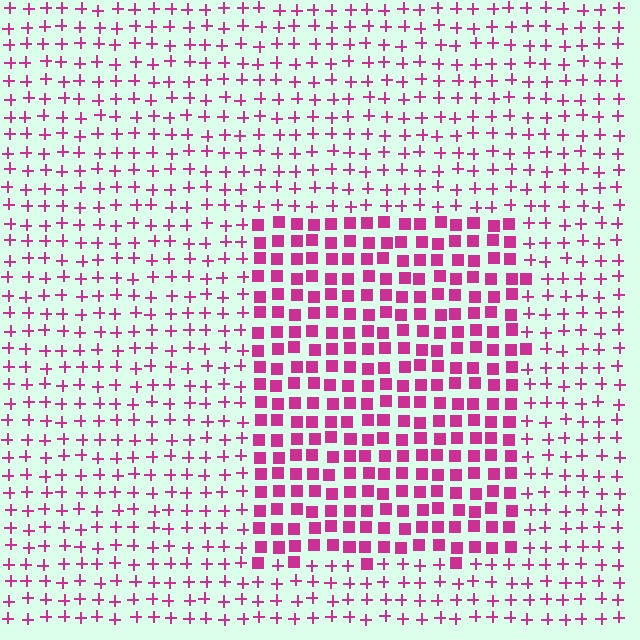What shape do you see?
I see a rectangle.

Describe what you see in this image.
The image is filled with small magenta elements arranged in a uniform grid. A rectangle-shaped region contains squares, while the surrounding area contains plus signs. The boundary is defined purely by the change in element shape.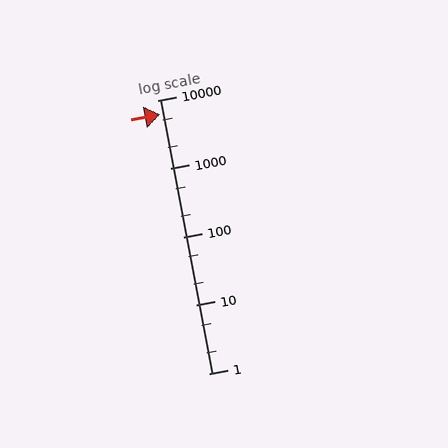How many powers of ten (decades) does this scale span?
The scale spans 4 decades, from 1 to 10000.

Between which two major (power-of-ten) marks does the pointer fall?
The pointer is between 1000 and 10000.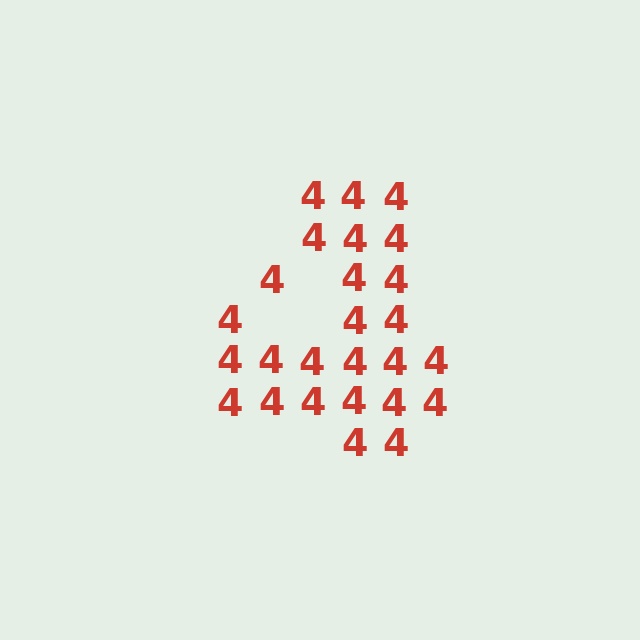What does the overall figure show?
The overall figure shows the digit 4.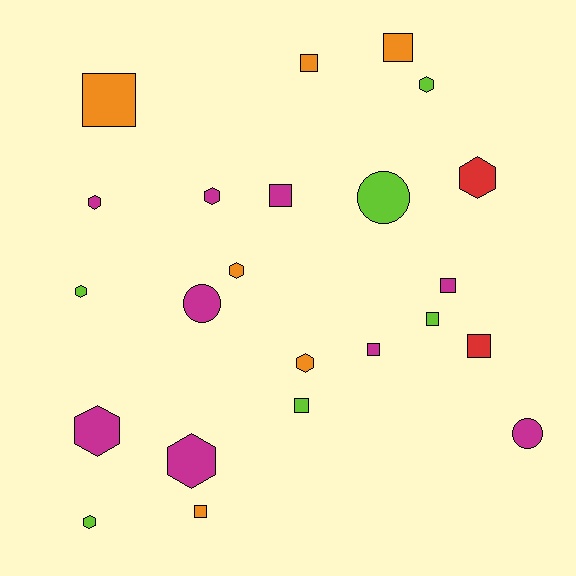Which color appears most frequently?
Magenta, with 9 objects.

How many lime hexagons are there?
There are 3 lime hexagons.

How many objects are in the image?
There are 23 objects.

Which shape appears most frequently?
Square, with 10 objects.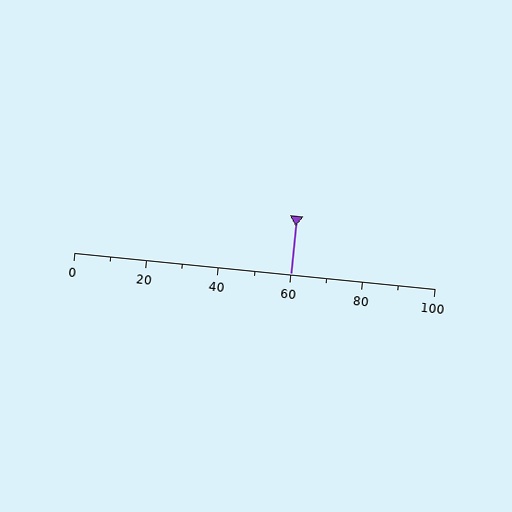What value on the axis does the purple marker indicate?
The marker indicates approximately 60.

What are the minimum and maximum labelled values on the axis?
The axis runs from 0 to 100.